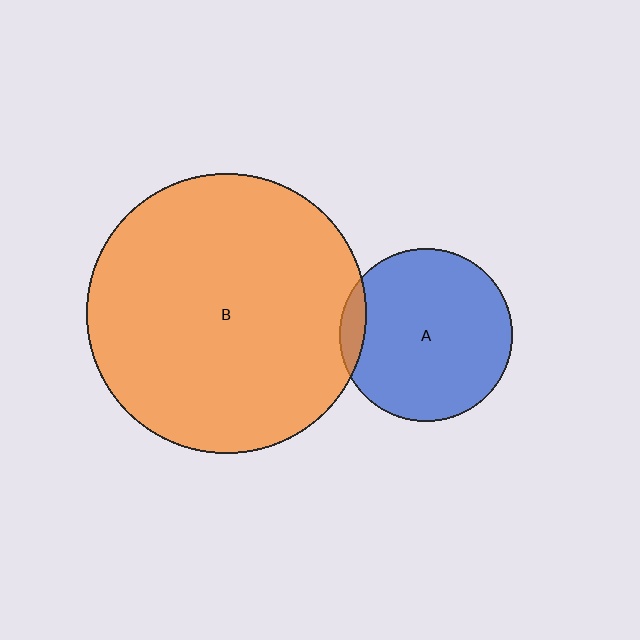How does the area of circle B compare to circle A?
Approximately 2.6 times.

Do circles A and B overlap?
Yes.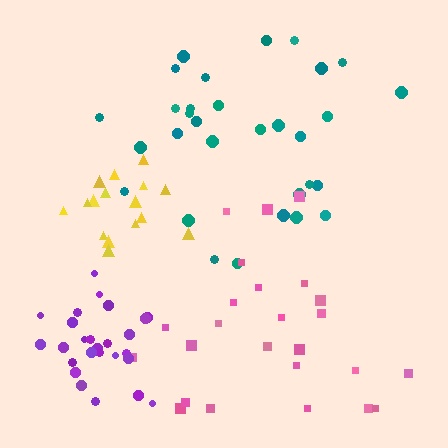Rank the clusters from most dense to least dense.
purple, yellow, teal, pink.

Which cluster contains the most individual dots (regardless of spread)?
Teal (31).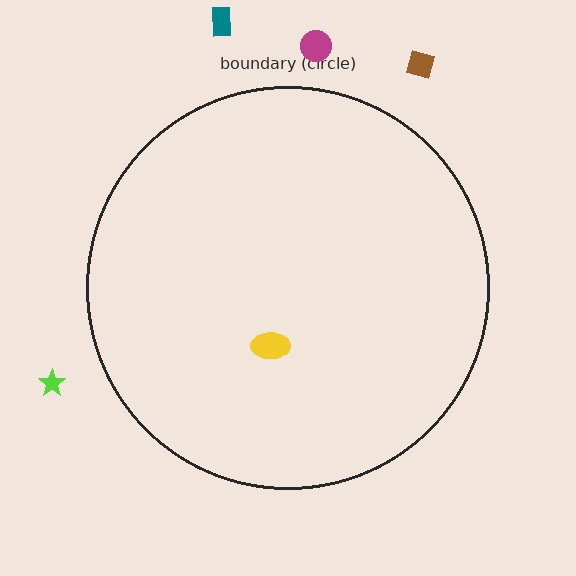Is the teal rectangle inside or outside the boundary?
Outside.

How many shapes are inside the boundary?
1 inside, 4 outside.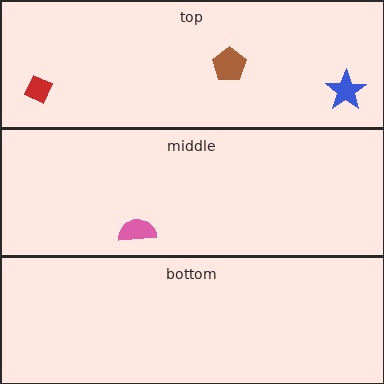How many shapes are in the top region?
3.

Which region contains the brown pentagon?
The top region.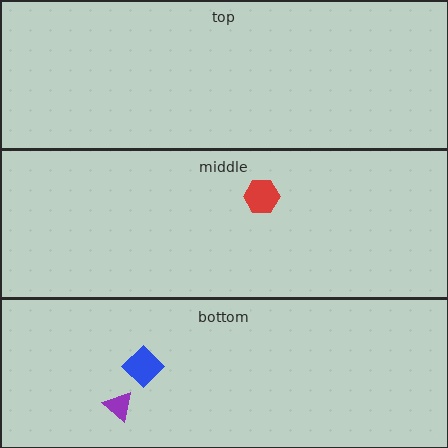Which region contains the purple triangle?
The bottom region.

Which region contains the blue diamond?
The bottom region.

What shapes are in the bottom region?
The purple triangle, the blue diamond.